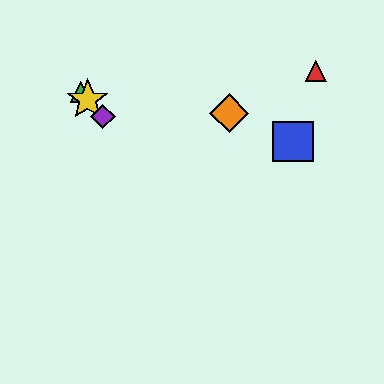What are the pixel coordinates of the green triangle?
The green triangle is at (81, 92).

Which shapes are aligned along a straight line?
The green triangle, the yellow star, the purple diamond are aligned along a straight line.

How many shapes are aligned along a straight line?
3 shapes (the green triangle, the yellow star, the purple diamond) are aligned along a straight line.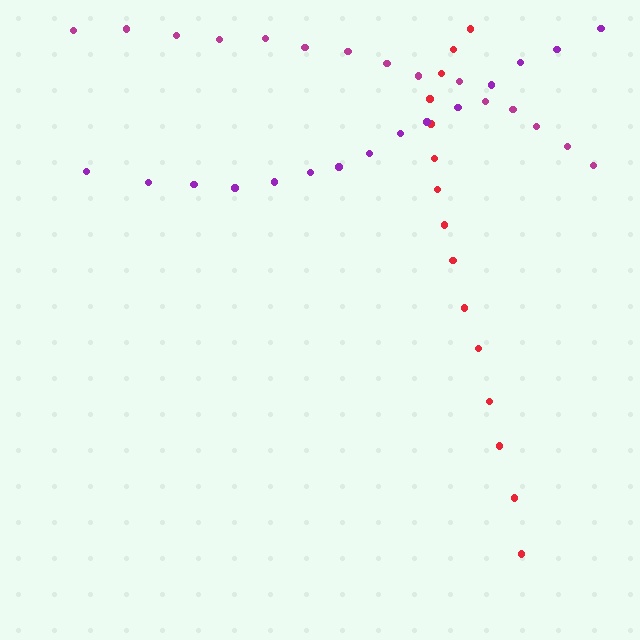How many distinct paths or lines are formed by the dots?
There are 3 distinct paths.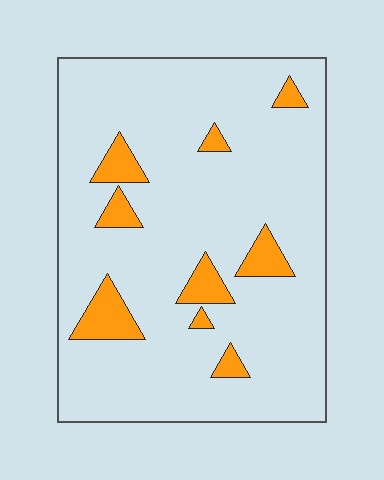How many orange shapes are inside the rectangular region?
9.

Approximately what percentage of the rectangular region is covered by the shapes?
Approximately 10%.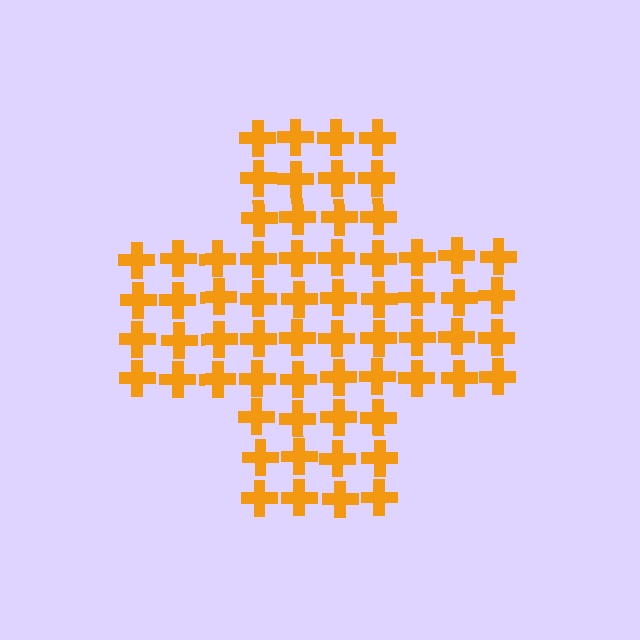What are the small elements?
The small elements are crosses.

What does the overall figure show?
The overall figure shows a cross.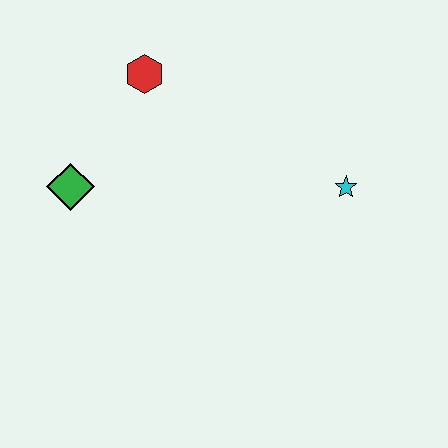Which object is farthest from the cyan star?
The green diamond is farthest from the cyan star.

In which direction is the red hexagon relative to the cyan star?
The red hexagon is to the left of the cyan star.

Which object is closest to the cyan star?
The red hexagon is closest to the cyan star.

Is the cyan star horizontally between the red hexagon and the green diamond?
No